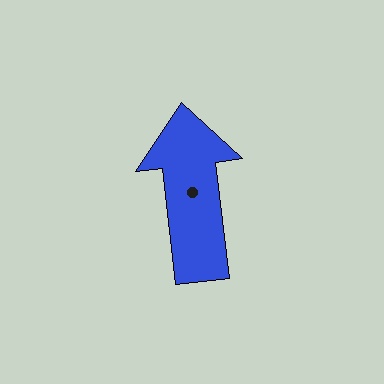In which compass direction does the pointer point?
North.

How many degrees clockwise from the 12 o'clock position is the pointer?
Approximately 353 degrees.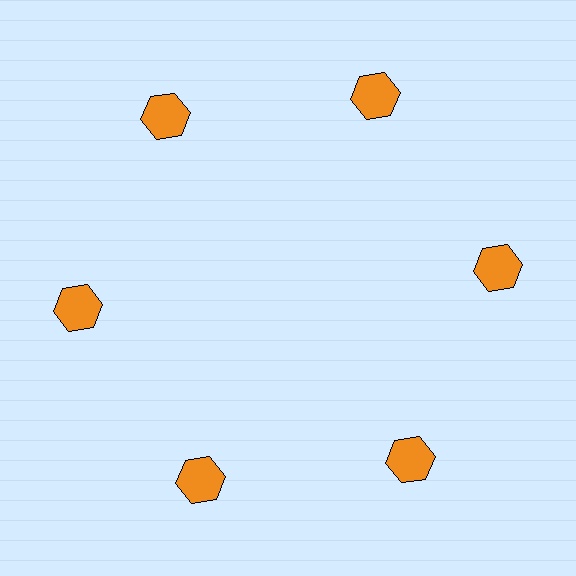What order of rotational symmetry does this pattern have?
This pattern has 6-fold rotational symmetry.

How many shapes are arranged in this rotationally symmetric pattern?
There are 6 shapes, arranged in 6 groups of 1.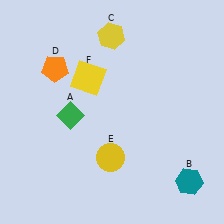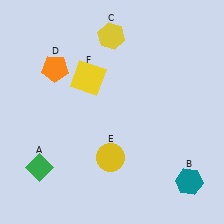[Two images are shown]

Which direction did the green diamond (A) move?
The green diamond (A) moved down.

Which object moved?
The green diamond (A) moved down.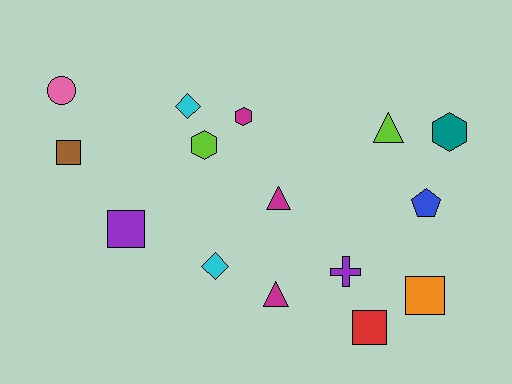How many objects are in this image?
There are 15 objects.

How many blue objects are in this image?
There is 1 blue object.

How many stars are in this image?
There are no stars.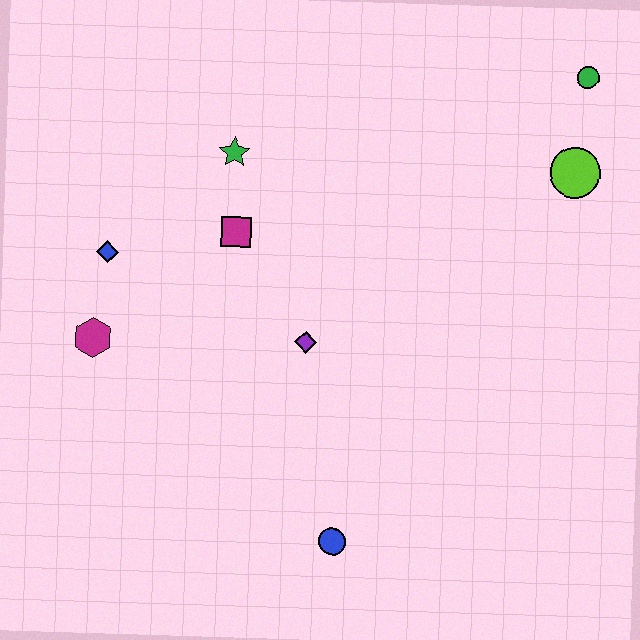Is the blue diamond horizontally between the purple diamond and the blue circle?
No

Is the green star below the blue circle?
No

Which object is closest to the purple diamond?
The magenta square is closest to the purple diamond.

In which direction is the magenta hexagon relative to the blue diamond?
The magenta hexagon is below the blue diamond.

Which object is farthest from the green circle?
The magenta hexagon is farthest from the green circle.